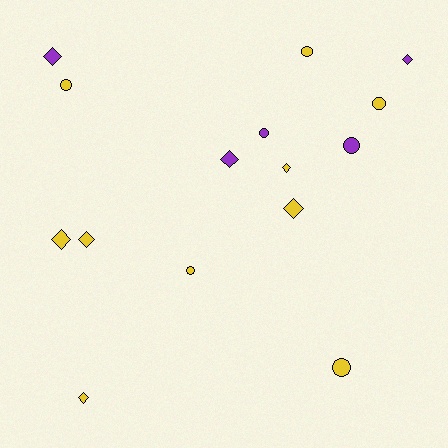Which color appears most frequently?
Yellow, with 10 objects.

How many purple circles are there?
There are 2 purple circles.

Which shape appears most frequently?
Diamond, with 8 objects.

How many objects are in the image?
There are 15 objects.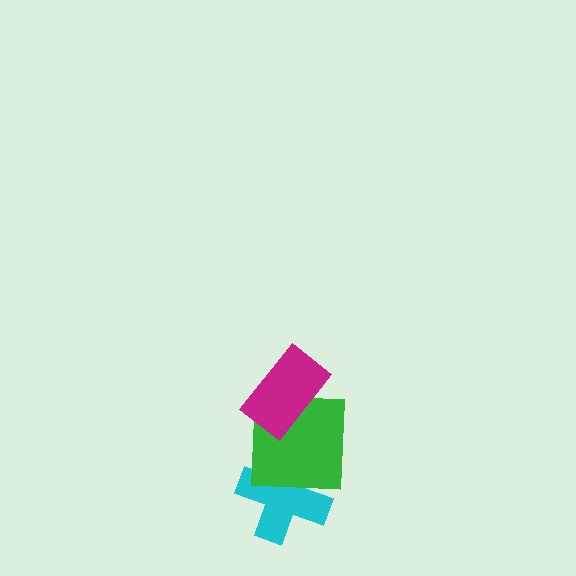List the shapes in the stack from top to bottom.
From top to bottom: the magenta rectangle, the green square, the cyan cross.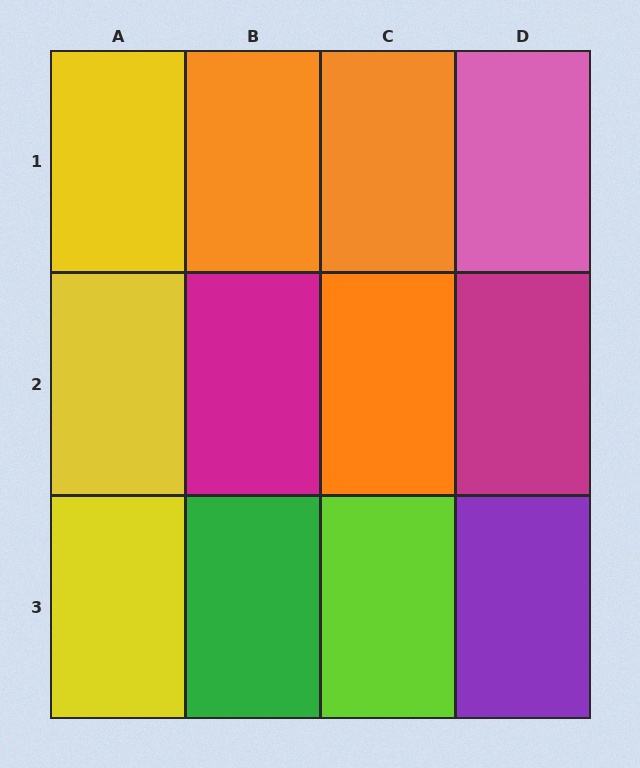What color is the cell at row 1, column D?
Pink.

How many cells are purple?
1 cell is purple.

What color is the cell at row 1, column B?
Orange.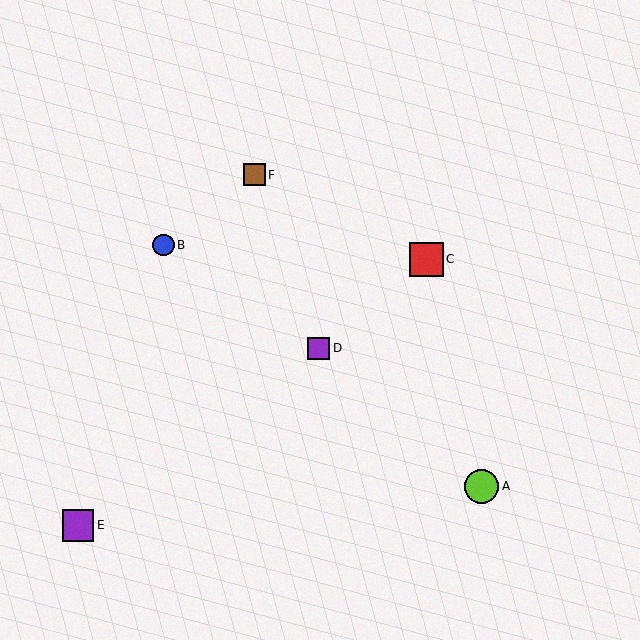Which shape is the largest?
The lime circle (labeled A) is the largest.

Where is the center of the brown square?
The center of the brown square is at (254, 175).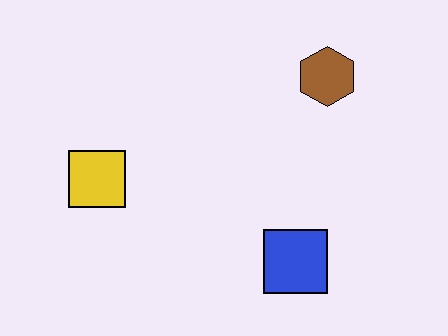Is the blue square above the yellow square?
No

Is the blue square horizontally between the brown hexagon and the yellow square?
Yes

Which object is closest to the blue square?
The brown hexagon is closest to the blue square.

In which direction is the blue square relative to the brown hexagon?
The blue square is below the brown hexagon.